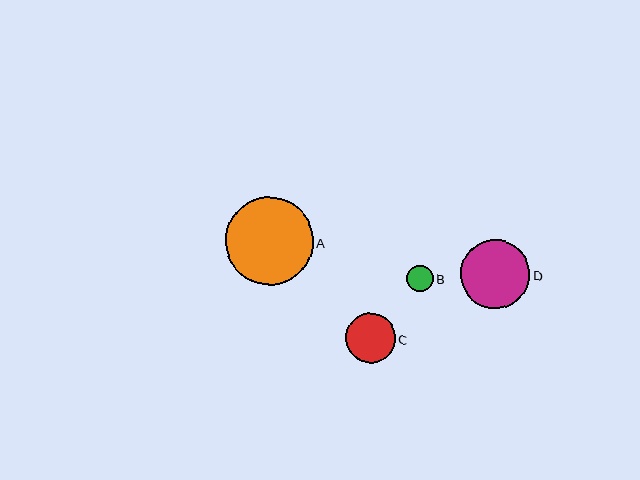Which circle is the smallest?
Circle B is the smallest with a size of approximately 26 pixels.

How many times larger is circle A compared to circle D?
Circle A is approximately 1.3 times the size of circle D.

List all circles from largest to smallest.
From largest to smallest: A, D, C, B.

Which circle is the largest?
Circle A is the largest with a size of approximately 88 pixels.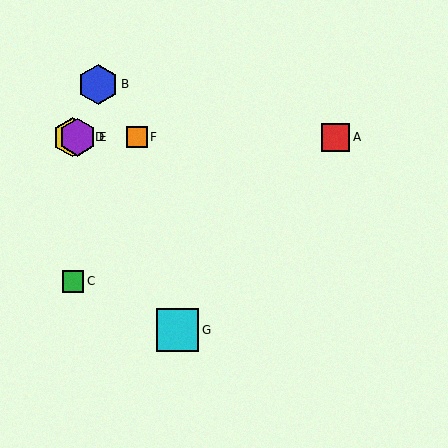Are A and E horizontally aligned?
Yes, both are at y≈137.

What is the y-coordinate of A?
Object A is at y≈137.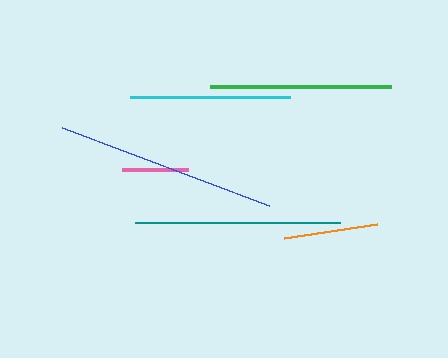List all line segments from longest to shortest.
From longest to shortest: blue, teal, green, cyan, orange, pink.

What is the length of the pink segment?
The pink segment is approximately 66 pixels long.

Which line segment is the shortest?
The pink line is the shortest at approximately 66 pixels.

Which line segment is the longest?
The blue line is the longest at approximately 221 pixels.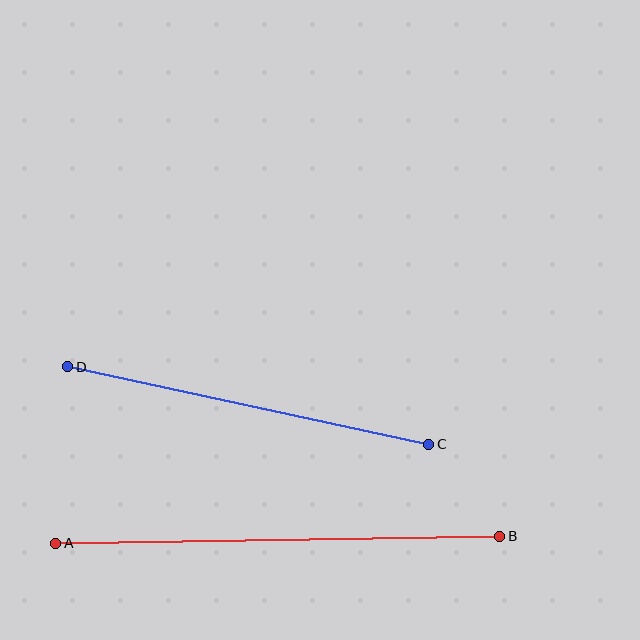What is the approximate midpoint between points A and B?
The midpoint is at approximately (278, 540) pixels.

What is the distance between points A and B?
The distance is approximately 444 pixels.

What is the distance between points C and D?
The distance is approximately 369 pixels.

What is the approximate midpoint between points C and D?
The midpoint is at approximately (248, 405) pixels.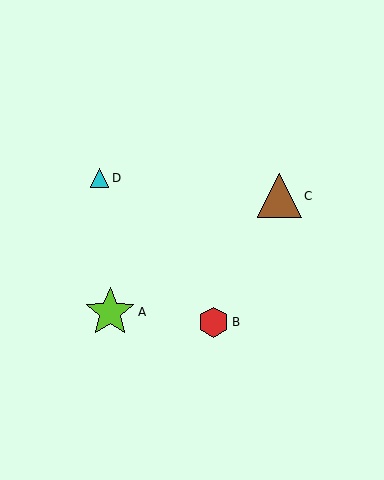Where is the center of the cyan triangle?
The center of the cyan triangle is at (100, 178).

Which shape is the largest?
The lime star (labeled A) is the largest.